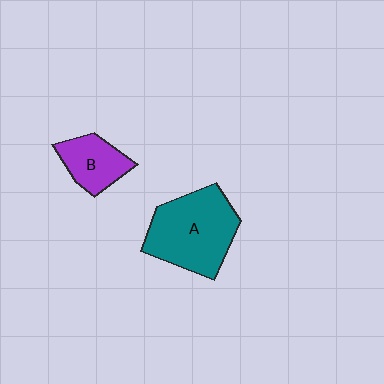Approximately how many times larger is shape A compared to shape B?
Approximately 2.0 times.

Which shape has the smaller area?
Shape B (purple).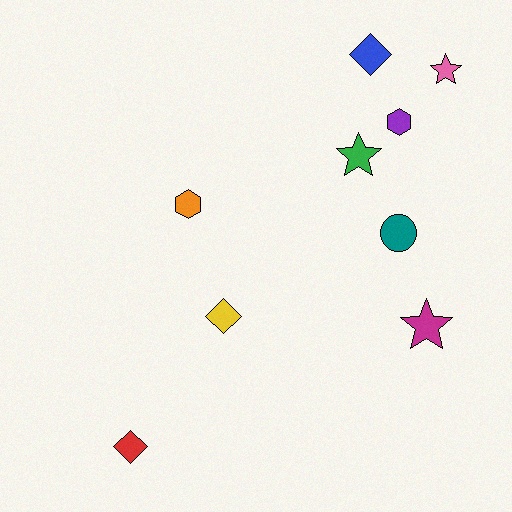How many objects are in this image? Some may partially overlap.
There are 9 objects.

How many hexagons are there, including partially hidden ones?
There are 2 hexagons.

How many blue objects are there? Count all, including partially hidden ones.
There is 1 blue object.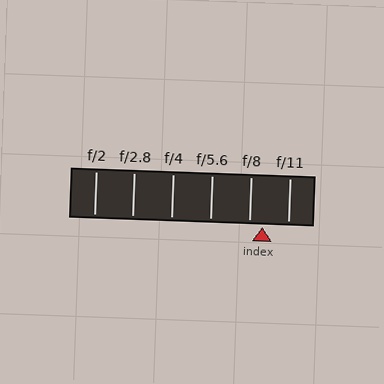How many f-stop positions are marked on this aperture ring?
There are 6 f-stop positions marked.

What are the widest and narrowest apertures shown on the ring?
The widest aperture shown is f/2 and the narrowest is f/11.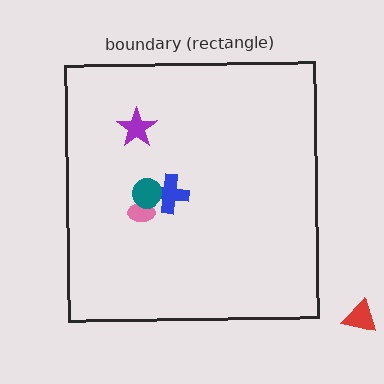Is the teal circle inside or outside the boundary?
Inside.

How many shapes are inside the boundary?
4 inside, 1 outside.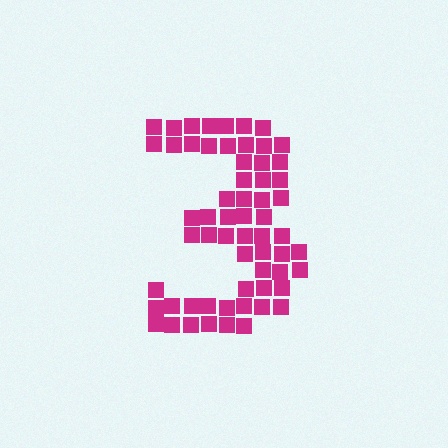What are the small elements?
The small elements are squares.